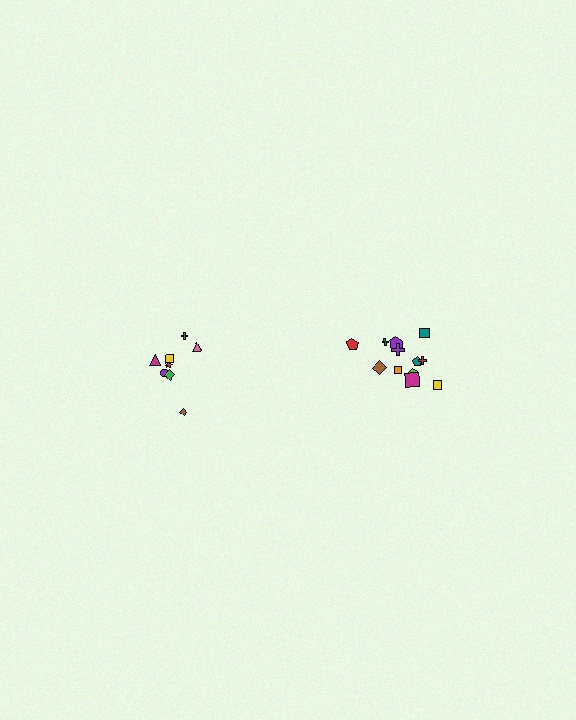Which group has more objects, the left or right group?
The right group.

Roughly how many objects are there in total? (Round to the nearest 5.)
Roughly 20 objects in total.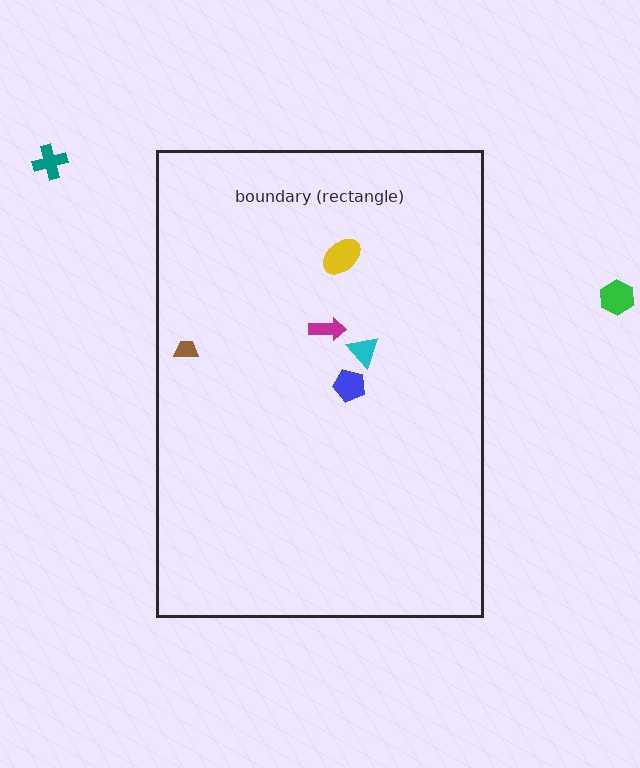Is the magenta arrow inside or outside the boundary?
Inside.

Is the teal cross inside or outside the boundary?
Outside.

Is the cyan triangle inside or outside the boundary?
Inside.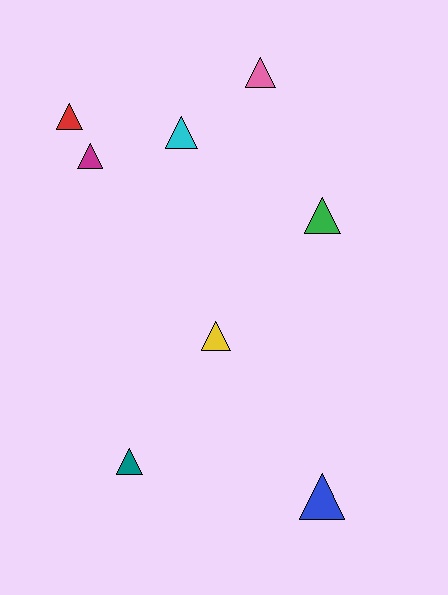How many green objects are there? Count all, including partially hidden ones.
There is 1 green object.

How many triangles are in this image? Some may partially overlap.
There are 8 triangles.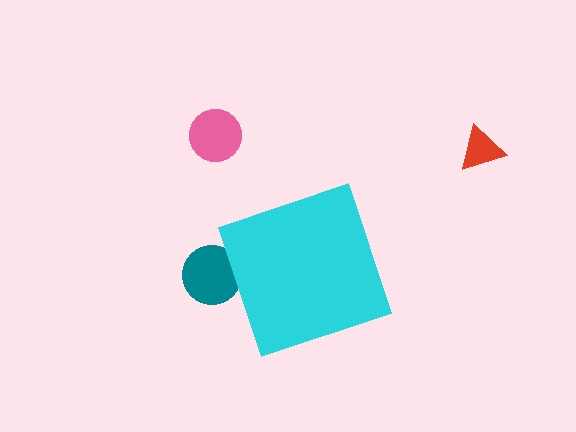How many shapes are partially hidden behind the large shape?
1 shape is partially hidden.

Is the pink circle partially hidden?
No, the pink circle is fully visible.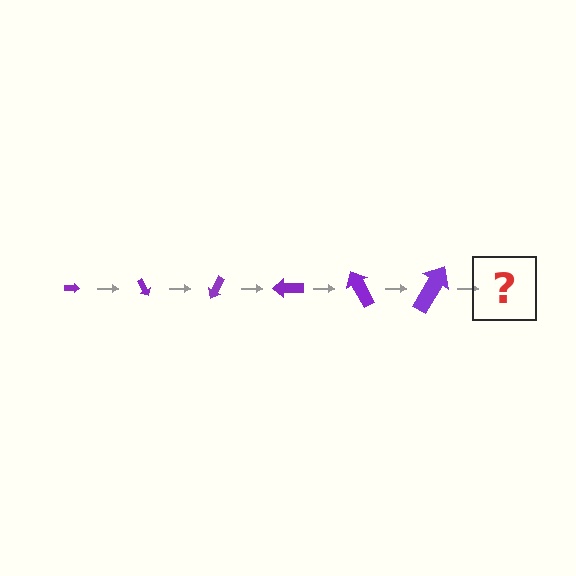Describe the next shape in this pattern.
It should be an arrow, larger than the previous one and rotated 360 degrees from the start.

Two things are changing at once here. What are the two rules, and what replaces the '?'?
The two rules are that the arrow grows larger each step and it rotates 60 degrees each step. The '?' should be an arrow, larger than the previous one and rotated 360 degrees from the start.